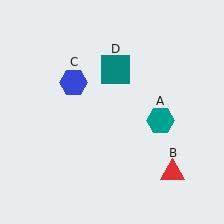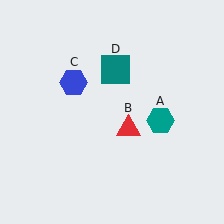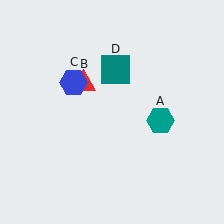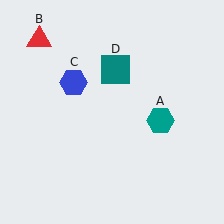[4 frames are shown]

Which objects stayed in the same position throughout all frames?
Teal hexagon (object A) and blue hexagon (object C) and teal square (object D) remained stationary.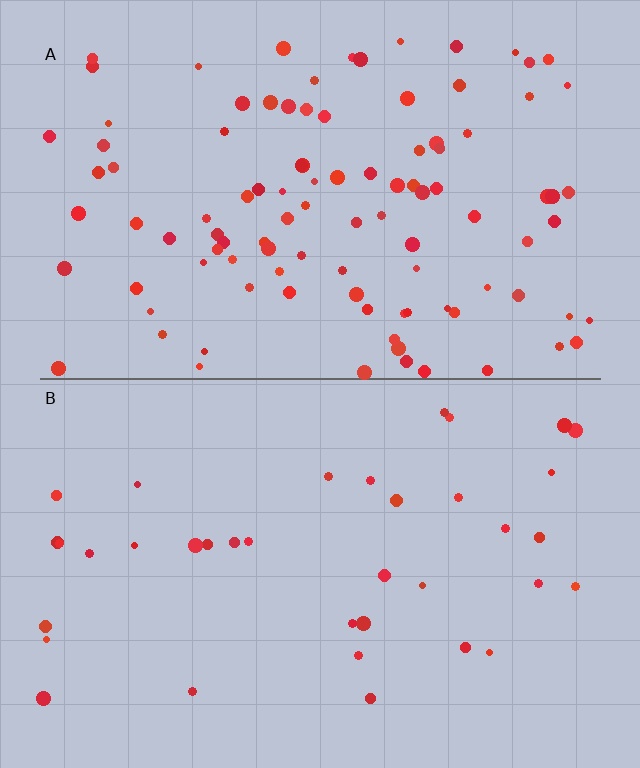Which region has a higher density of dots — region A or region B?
A (the top).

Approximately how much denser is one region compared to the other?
Approximately 2.8× — region A over region B.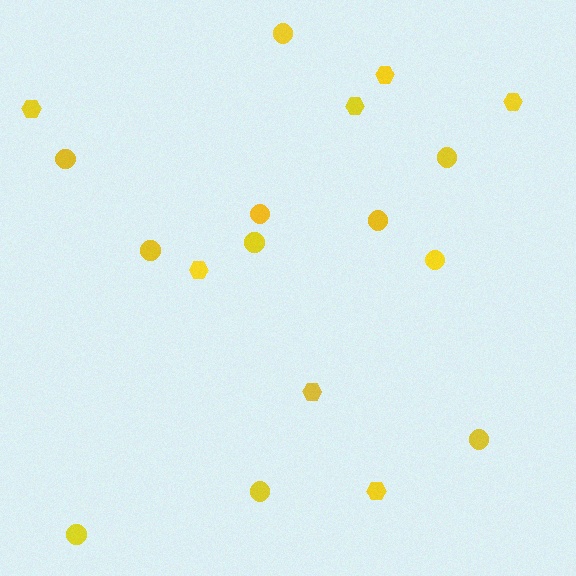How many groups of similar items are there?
There are 2 groups: one group of circles (11) and one group of hexagons (7).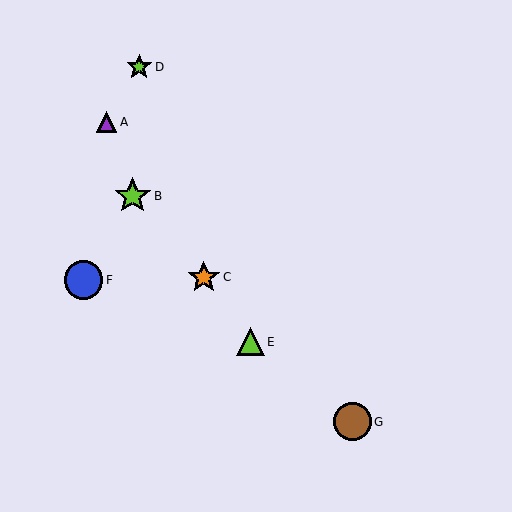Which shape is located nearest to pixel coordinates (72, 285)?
The blue circle (labeled F) at (84, 280) is nearest to that location.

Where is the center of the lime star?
The center of the lime star is at (139, 67).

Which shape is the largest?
The blue circle (labeled F) is the largest.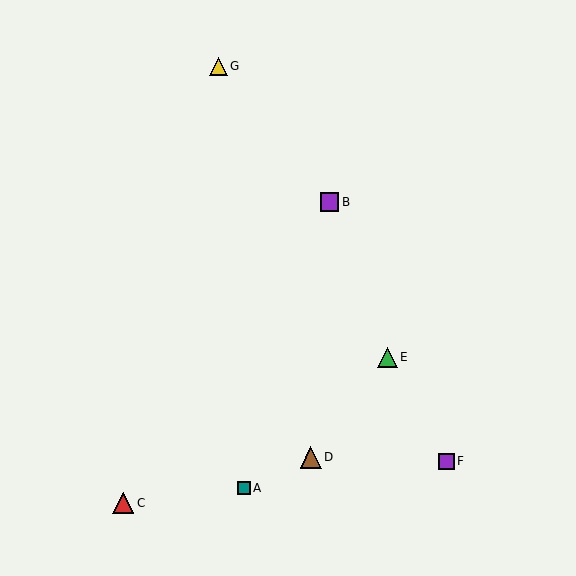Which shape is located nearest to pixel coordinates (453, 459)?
The purple square (labeled F) at (447, 461) is nearest to that location.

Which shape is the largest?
The red triangle (labeled C) is the largest.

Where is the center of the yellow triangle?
The center of the yellow triangle is at (218, 66).